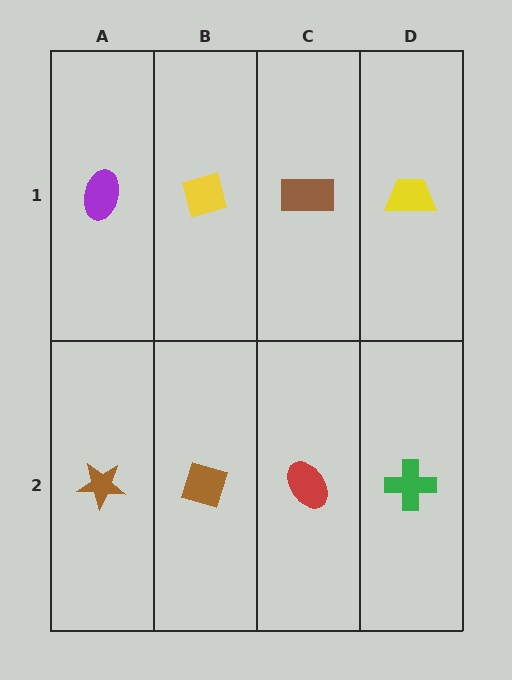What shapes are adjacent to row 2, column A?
A purple ellipse (row 1, column A), a brown diamond (row 2, column B).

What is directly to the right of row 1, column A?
A yellow diamond.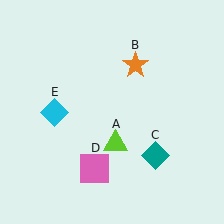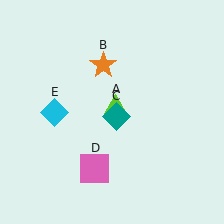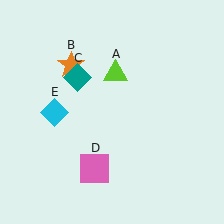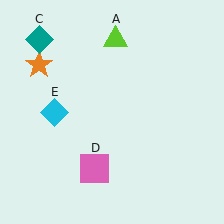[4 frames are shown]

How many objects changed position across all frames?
3 objects changed position: lime triangle (object A), orange star (object B), teal diamond (object C).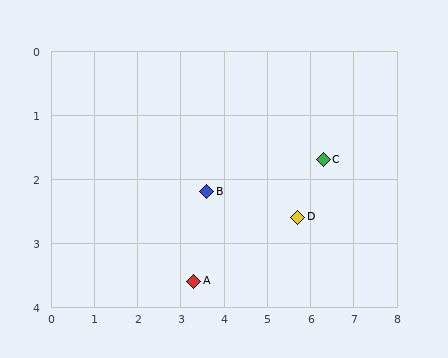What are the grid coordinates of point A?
Point A is at approximately (3.3, 3.6).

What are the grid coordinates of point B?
Point B is at approximately (3.6, 2.2).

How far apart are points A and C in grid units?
Points A and C are about 3.6 grid units apart.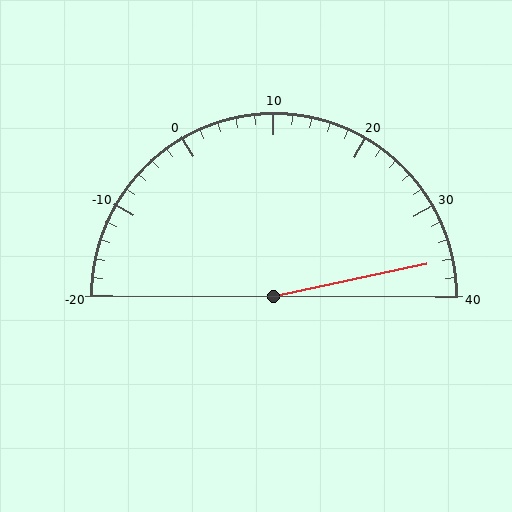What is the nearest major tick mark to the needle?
The nearest major tick mark is 40.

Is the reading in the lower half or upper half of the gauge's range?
The reading is in the upper half of the range (-20 to 40).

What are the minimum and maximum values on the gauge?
The gauge ranges from -20 to 40.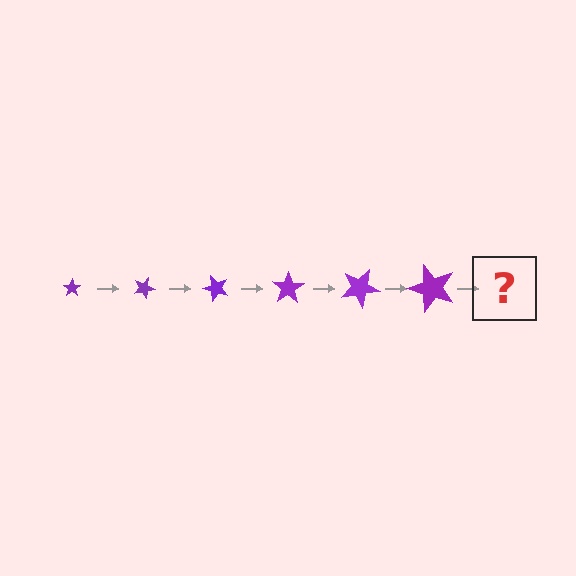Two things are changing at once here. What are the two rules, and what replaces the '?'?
The two rules are that the star grows larger each step and it rotates 25 degrees each step. The '?' should be a star, larger than the previous one and rotated 150 degrees from the start.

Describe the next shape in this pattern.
It should be a star, larger than the previous one and rotated 150 degrees from the start.